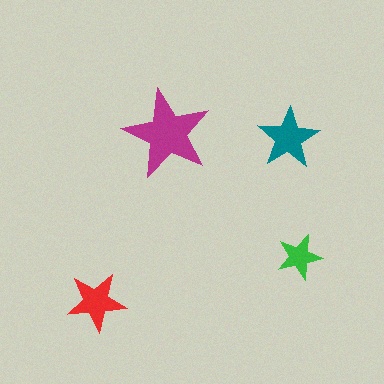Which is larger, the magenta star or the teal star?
The magenta one.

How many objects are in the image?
There are 4 objects in the image.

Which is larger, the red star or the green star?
The red one.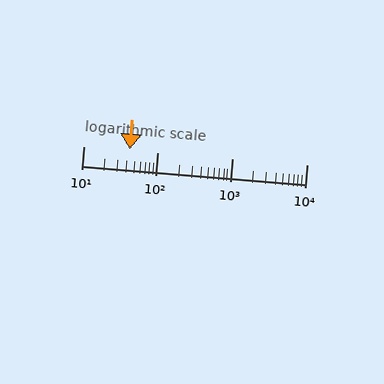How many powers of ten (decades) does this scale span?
The scale spans 3 decades, from 10 to 10000.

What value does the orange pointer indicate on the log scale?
The pointer indicates approximately 42.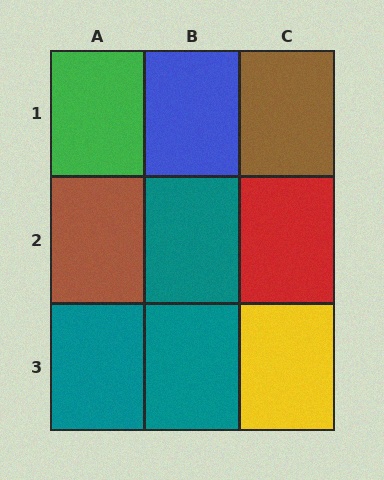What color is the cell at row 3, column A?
Teal.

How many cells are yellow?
1 cell is yellow.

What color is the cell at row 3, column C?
Yellow.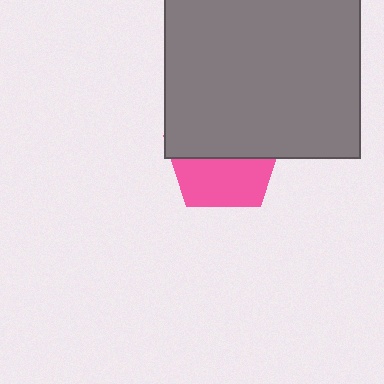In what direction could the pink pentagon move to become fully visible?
The pink pentagon could move down. That would shift it out from behind the gray rectangle entirely.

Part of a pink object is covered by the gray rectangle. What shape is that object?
It is a pentagon.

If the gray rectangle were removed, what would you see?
You would see the complete pink pentagon.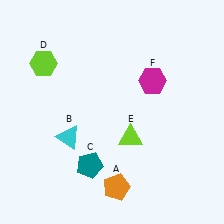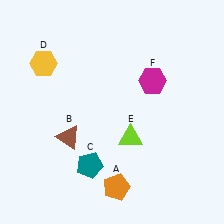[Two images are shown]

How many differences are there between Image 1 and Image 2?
There are 2 differences between the two images.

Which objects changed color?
B changed from cyan to brown. D changed from lime to yellow.